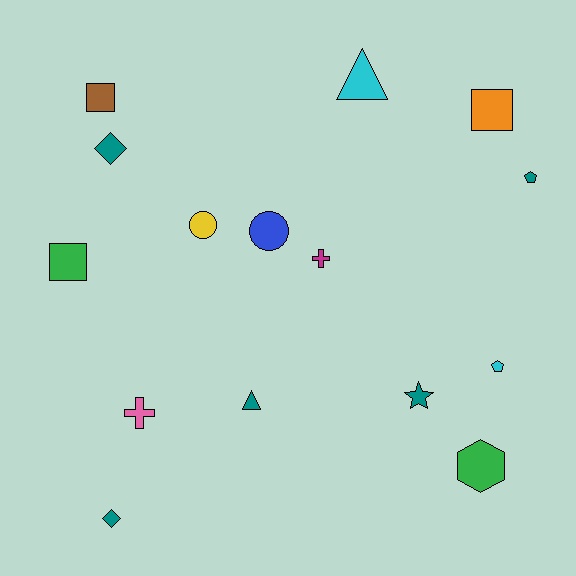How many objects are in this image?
There are 15 objects.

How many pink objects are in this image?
There is 1 pink object.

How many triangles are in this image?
There are 2 triangles.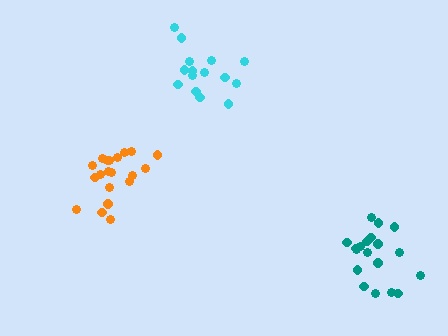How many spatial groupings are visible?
There are 3 spatial groupings.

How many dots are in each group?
Group 1: 19 dots, Group 2: 20 dots, Group 3: 15 dots (54 total).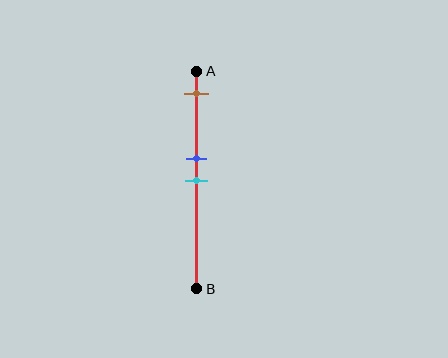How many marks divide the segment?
There are 3 marks dividing the segment.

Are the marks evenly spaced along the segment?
No, the marks are not evenly spaced.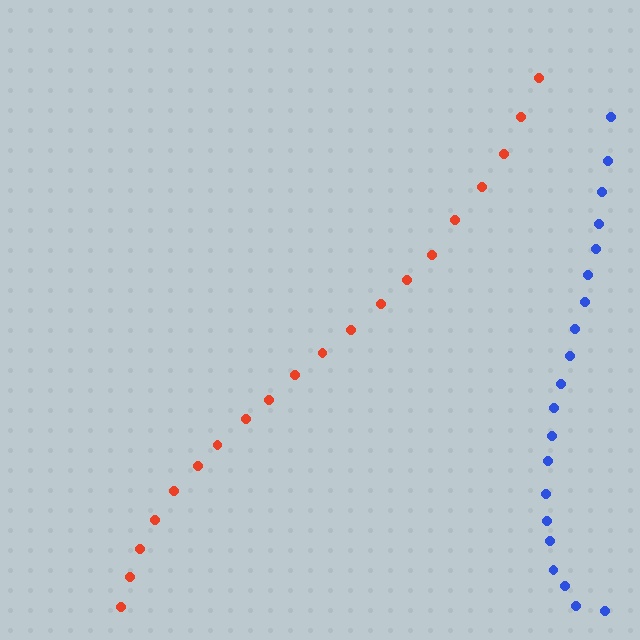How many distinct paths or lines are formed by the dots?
There are 2 distinct paths.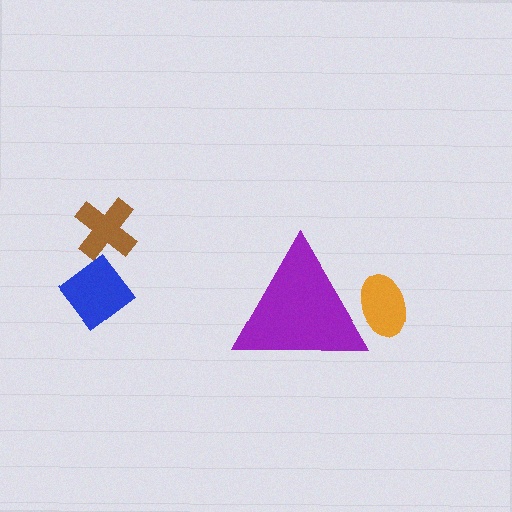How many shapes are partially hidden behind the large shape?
1 shape is partially hidden.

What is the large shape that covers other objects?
A purple triangle.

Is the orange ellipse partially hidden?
Yes, the orange ellipse is partially hidden behind the purple triangle.